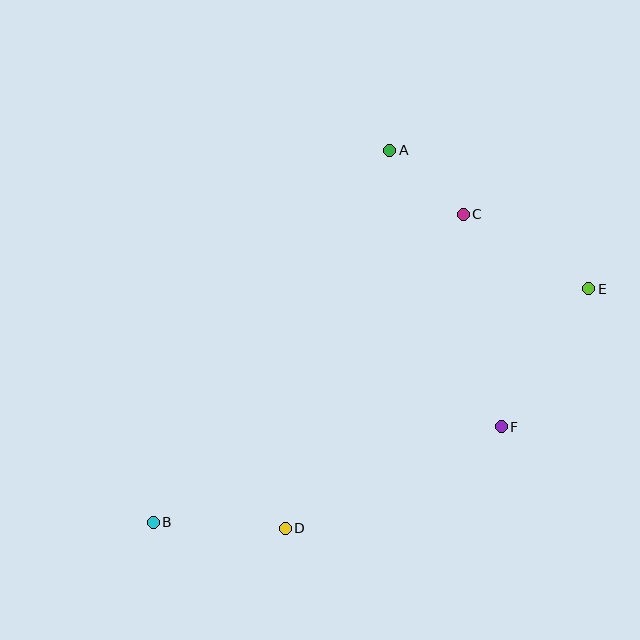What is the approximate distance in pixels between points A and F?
The distance between A and F is approximately 298 pixels.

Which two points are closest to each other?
Points A and C are closest to each other.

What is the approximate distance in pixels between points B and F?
The distance between B and F is approximately 361 pixels.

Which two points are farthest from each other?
Points B and E are farthest from each other.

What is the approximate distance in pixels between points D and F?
The distance between D and F is approximately 239 pixels.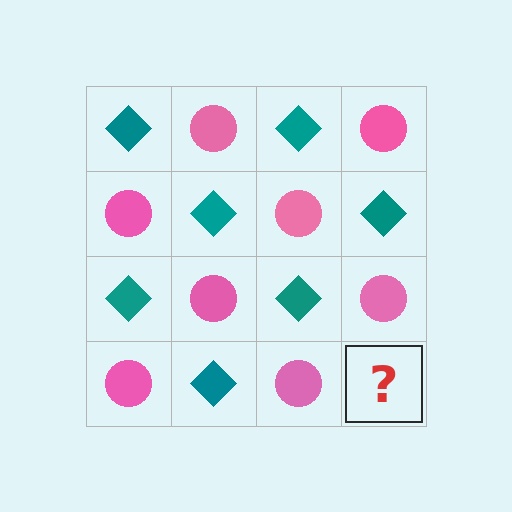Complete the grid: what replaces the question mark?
The question mark should be replaced with a teal diamond.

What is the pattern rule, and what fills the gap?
The rule is that it alternates teal diamond and pink circle in a checkerboard pattern. The gap should be filled with a teal diamond.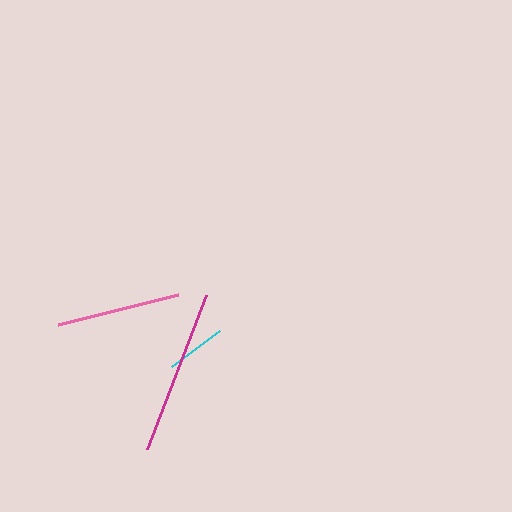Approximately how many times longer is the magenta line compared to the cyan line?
The magenta line is approximately 2.7 times the length of the cyan line.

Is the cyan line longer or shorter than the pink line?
The pink line is longer than the cyan line.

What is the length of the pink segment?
The pink segment is approximately 124 pixels long.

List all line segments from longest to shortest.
From longest to shortest: magenta, pink, cyan.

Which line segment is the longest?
The magenta line is the longest at approximately 164 pixels.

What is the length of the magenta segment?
The magenta segment is approximately 164 pixels long.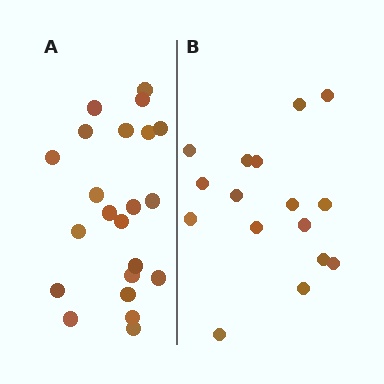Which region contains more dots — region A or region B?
Region A (the left region) has more dots.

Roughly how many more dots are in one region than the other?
Region A has about 6 more dots than region B.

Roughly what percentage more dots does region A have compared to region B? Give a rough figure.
About 40% more.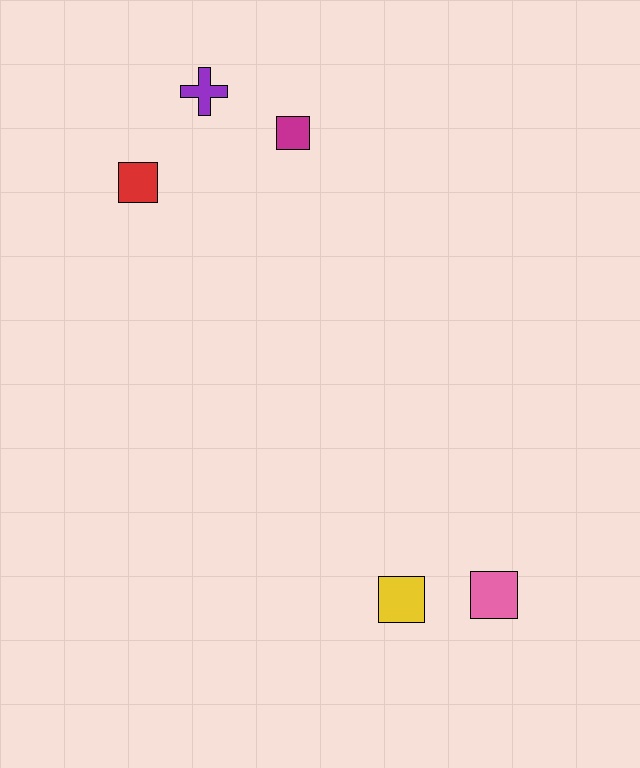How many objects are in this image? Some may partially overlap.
There are 5 objects.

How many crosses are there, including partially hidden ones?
There is 1 cross.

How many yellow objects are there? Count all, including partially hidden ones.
There is 1 yellow object.